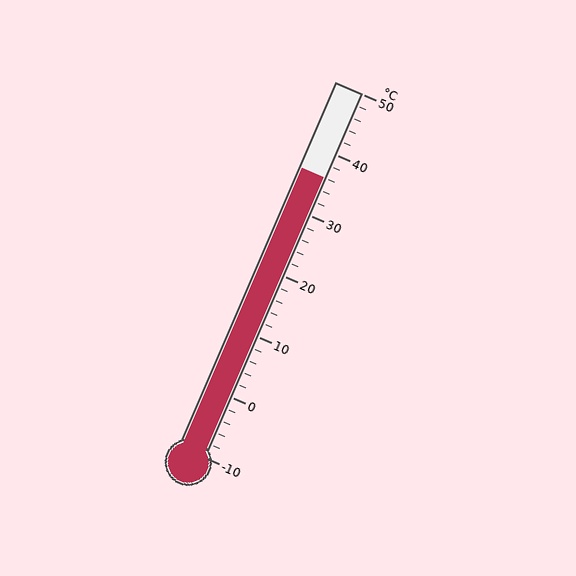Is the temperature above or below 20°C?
The temperature is above 20°C.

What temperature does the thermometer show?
The thermometer shows approximately 36°C.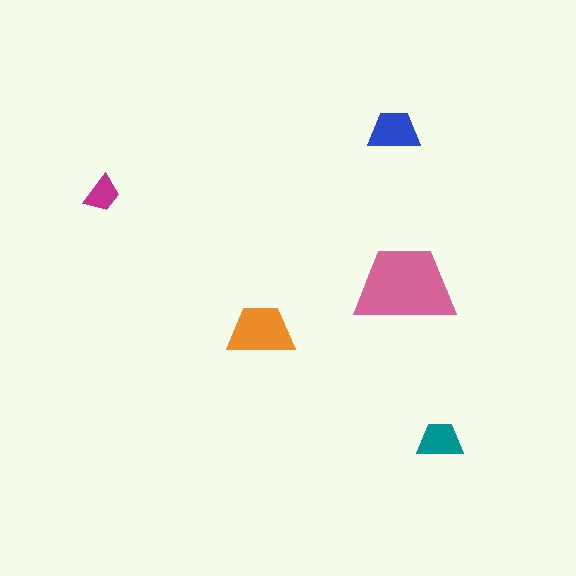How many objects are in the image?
There are 5 objects in the image.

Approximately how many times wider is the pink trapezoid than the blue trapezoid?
About 2 times wider.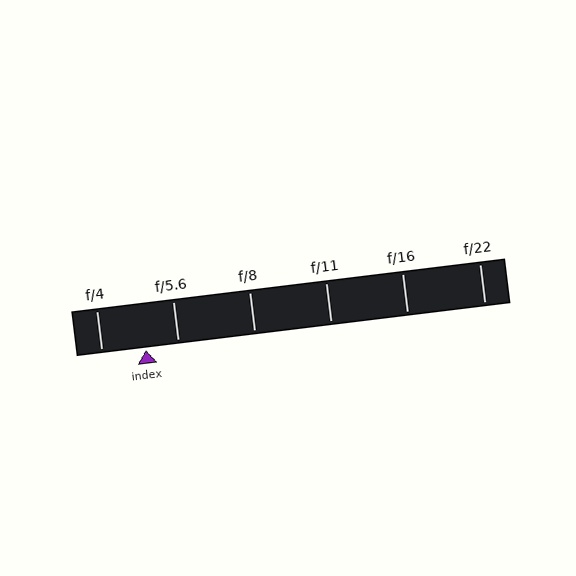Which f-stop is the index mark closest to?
The index mark is closest to f/5.6.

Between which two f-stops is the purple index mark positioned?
The index mark is between f/4 and f/5.6.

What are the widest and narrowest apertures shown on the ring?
The widest aperture shown is f/4 and the narrowest is f/22.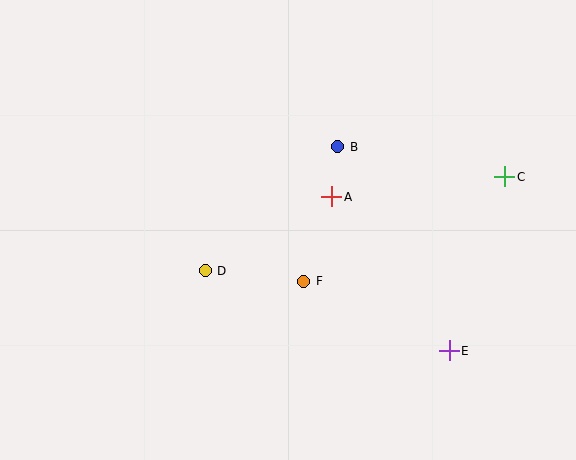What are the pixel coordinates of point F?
Point F is at (304, 281).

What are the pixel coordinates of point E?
Point E is at (449, 351).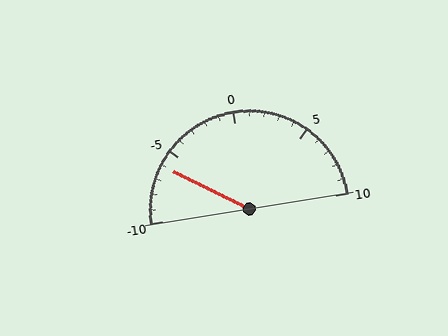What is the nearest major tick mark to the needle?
The nearest major tick mark is -5.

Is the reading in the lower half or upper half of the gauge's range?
The reading is in the lower half of the range (-10 to 10).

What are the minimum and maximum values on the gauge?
The gauge ranges from -10 to 10.